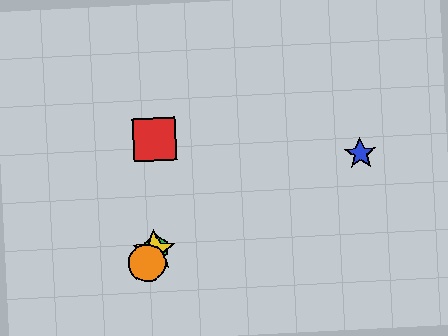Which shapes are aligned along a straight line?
The green hexagon, the yellow star, the purple circle, the orange circle are aligned along a straight line.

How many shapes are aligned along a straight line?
4 shapes (the green hexagon, the yellow star, the purple circle, the orange circle) are aligned along a straight line.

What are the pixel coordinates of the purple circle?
The purple circle is at (144, 267).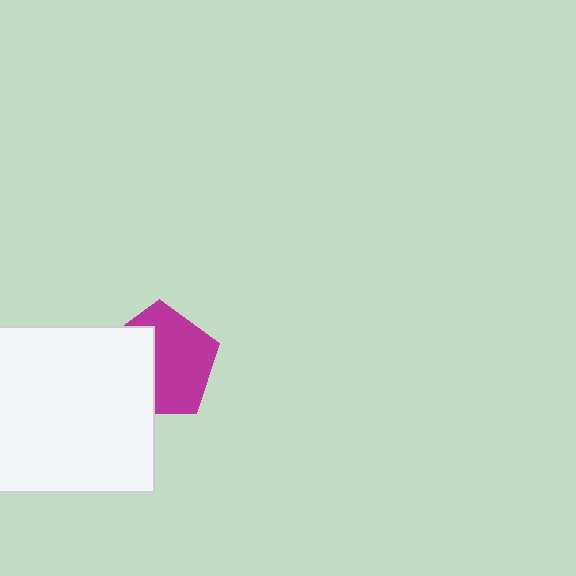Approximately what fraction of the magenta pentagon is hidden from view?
Roughly 41% of the magenta pentagon is hidden behind the white square.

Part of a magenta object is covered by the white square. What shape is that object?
It is a pentagon.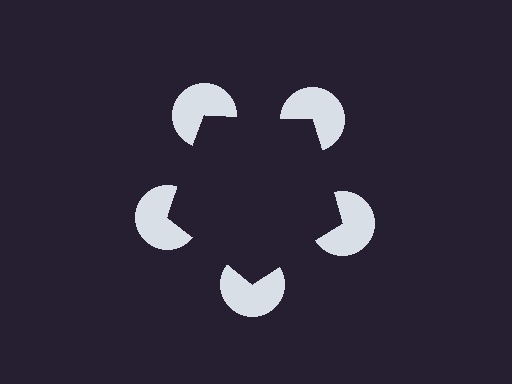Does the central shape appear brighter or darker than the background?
It typically appears slightly darker than the background, even though no actual brightness change is drawn.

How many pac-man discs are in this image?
There are 5 — one at each vertex of the illusory pentagon.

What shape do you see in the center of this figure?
An illusory pentagon — its edges are inferred from the aligned wedge cuts in the pac-man discs, not physically drawn.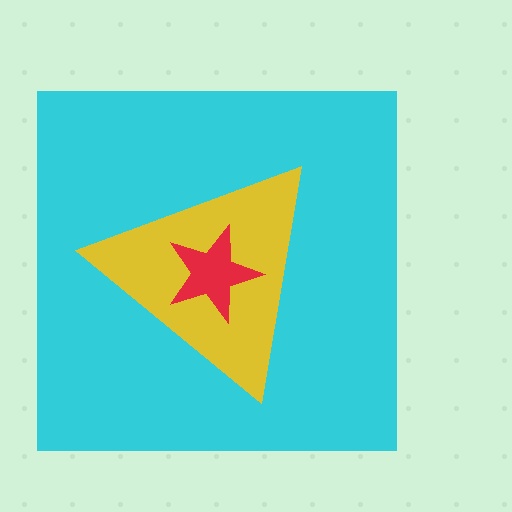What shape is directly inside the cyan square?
The yellow triangle.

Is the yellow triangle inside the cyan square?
Yes.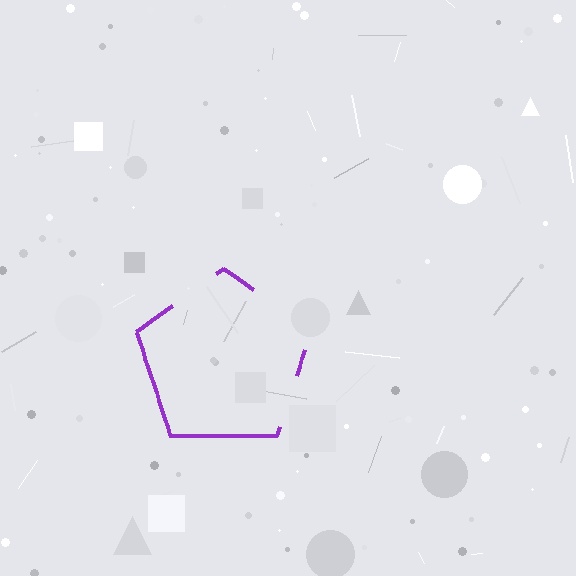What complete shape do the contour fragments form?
The contour fragments form a pentagon.